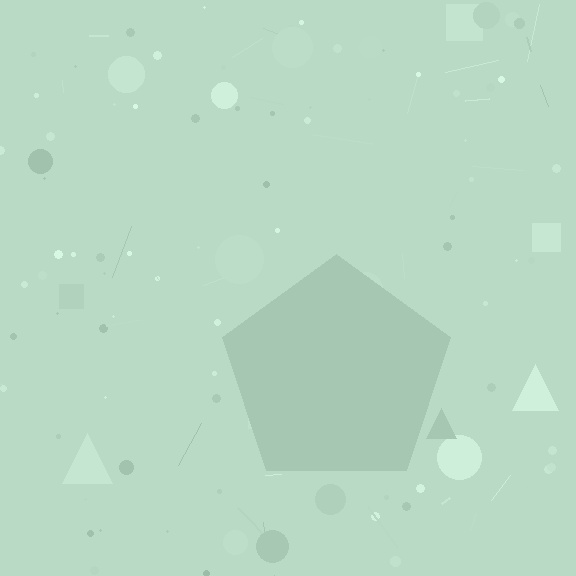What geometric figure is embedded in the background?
A pentagon is embedded in the background.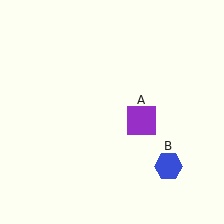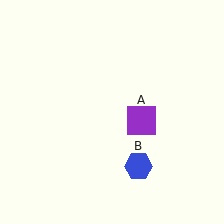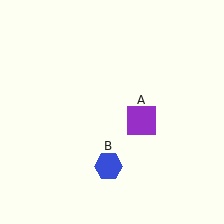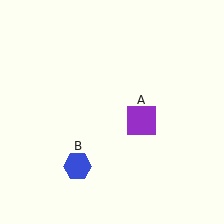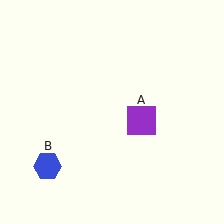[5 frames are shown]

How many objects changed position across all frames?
1 object changed position: blue hexagon (object B).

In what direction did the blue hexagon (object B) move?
The blue hexagon (object B) moved left.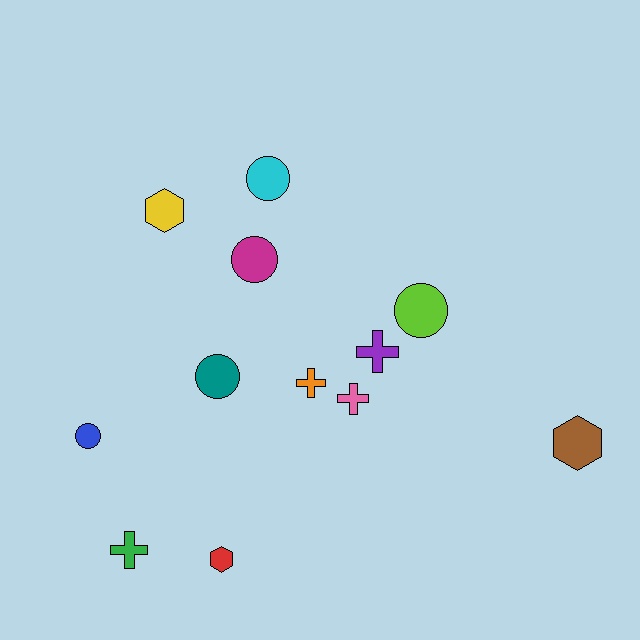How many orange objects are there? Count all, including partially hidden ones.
There is 1 orange object.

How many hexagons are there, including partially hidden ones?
There are 3 hexagons.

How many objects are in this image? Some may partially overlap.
There are 12 objects.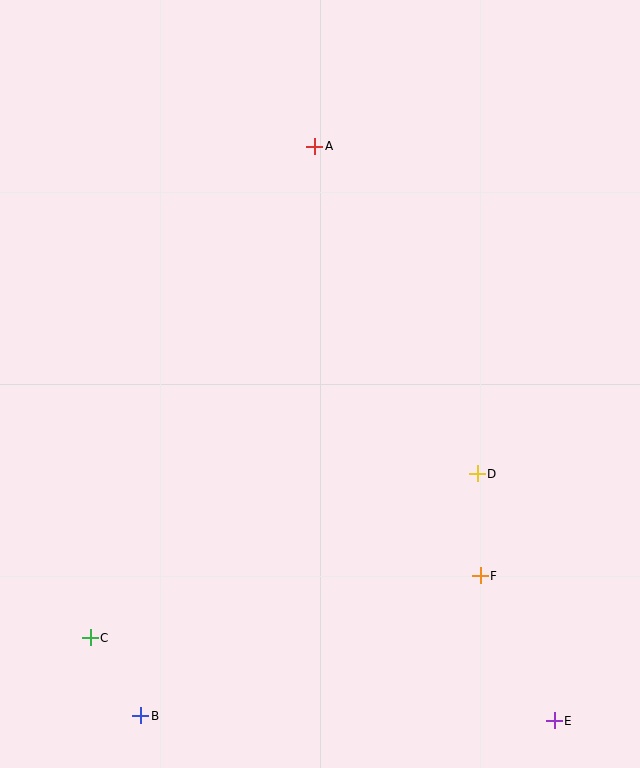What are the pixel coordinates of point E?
Point E is at (554, 721).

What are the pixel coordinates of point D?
Point D is at (477, 473).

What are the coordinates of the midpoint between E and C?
The midpoint between E and C is at (322, 679).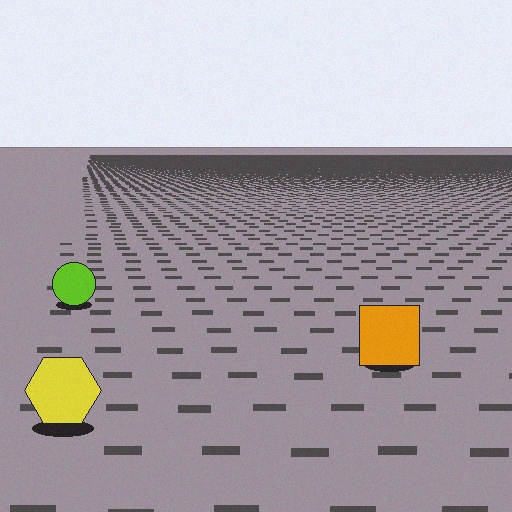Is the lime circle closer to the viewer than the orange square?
No. The orange square is closer — you can tell from the texture gradient: the ground texture is coarser near it.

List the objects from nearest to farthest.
From nearest to farthest: the yellow hexagon, the orange square, the lime circle.